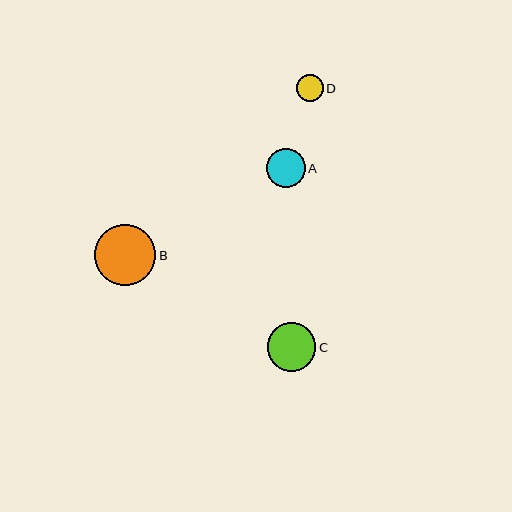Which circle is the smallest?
Circle D is the smallest with a size of approximately 27 pixels.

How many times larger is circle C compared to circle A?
Circle C is approximately 1.3 times the size of circle A.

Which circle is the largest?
Circle B is the largest with a size of approximately 61 pixels.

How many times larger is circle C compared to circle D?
Circle C is approximately 1.8 times the size of circle D.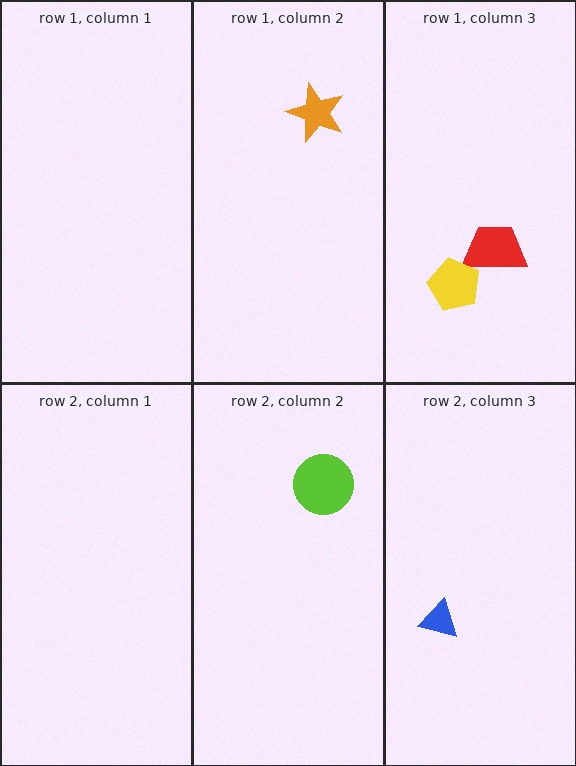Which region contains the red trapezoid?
The row 1, column 3 region.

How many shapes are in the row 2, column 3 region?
1.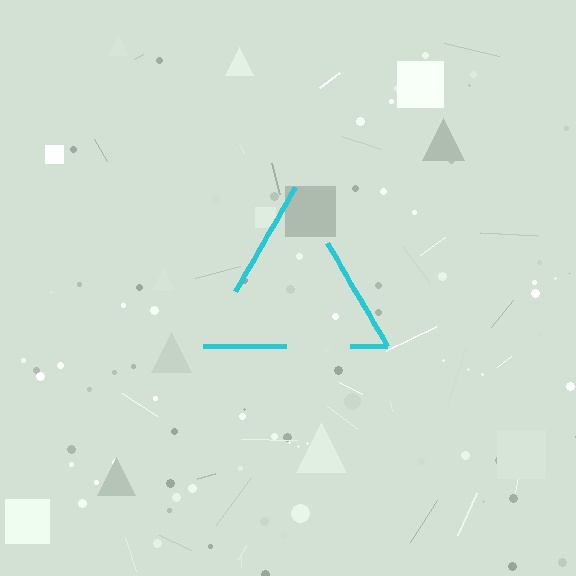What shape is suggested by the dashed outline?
The dashed outline suggests a triangle.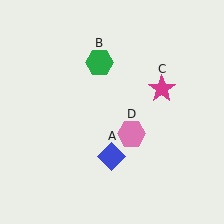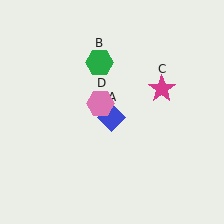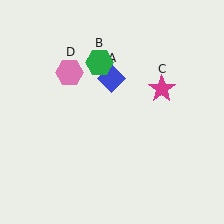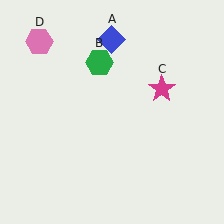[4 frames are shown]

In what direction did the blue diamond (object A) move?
The blue diamond (object A) moved up.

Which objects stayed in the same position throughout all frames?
Green hexagon (object B) and magenta star (object C) remained stationary.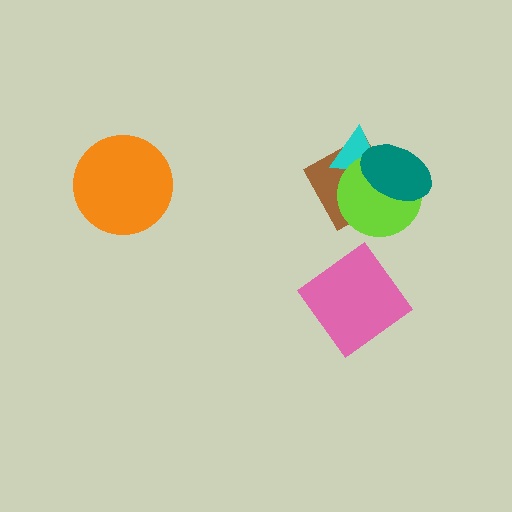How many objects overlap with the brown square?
3 objects overlap with the brown square.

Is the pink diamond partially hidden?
No, no other shape covers it.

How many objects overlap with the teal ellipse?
3 objects overlap with the teal ellipse.